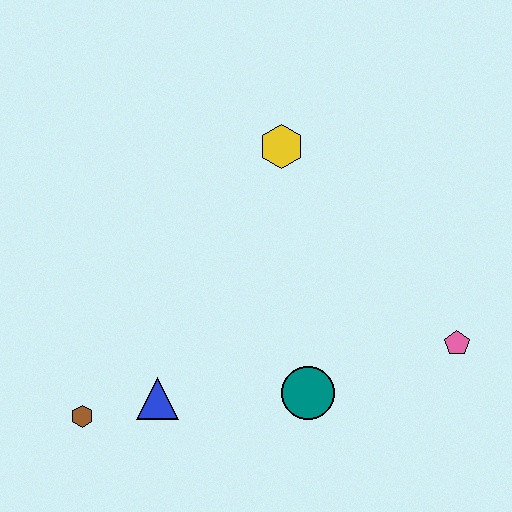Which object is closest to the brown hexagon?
The blue triangle is closest to the brown hexagon.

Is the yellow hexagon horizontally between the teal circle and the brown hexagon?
Yes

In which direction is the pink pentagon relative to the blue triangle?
The pink pentagon is to the right of the blue triangle.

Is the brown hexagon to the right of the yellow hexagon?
No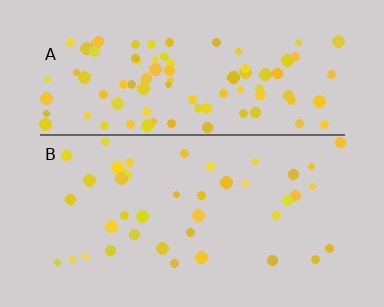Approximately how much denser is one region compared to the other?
Approximately 2.4× — region A over region B.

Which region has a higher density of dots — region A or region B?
A (the top).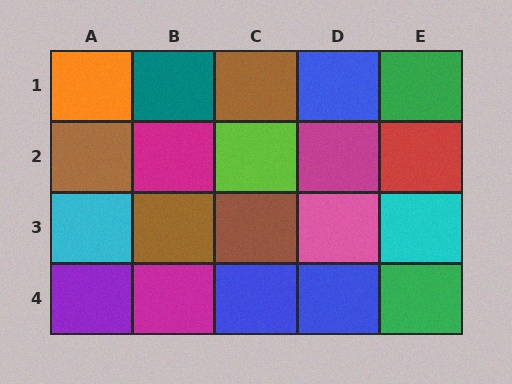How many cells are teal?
1 cell is teal.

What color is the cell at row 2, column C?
Lime.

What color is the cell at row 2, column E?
Red.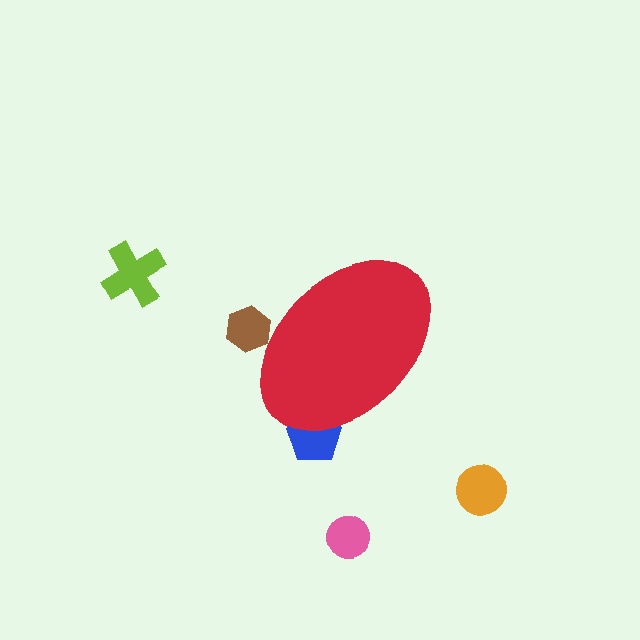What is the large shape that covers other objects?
A red ellipse.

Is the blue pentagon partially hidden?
Yes, the blue pentagon is partially hidden behind the red ellipse.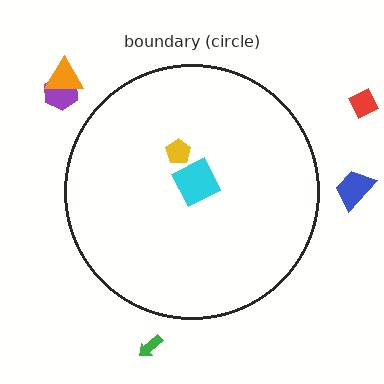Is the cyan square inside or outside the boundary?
Inside.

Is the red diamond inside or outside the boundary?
Outside.